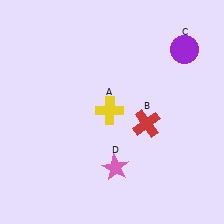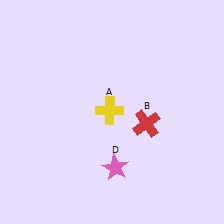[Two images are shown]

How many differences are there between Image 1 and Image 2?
There is 1 difference between the two images.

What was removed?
The purple circle (C) was removed in Image 2.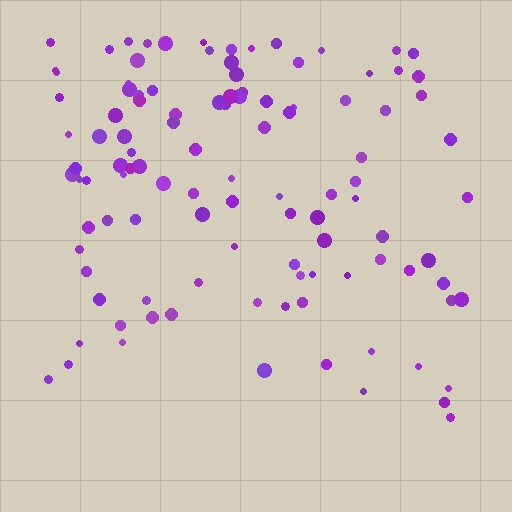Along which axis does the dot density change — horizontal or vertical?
Vertical.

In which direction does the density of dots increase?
From bottom to top, with the top side densest.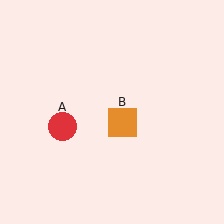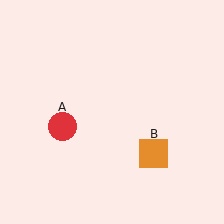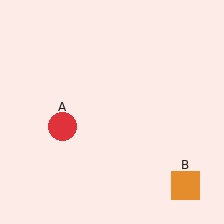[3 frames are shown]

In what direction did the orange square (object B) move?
The orange square (object B) moved down and to the right.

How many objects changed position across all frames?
1 object changed position: orange square (object B).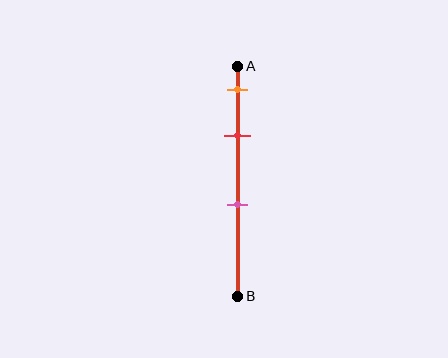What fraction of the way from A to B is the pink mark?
The pink mark is approximately 60% (0.6) of the way from A to B.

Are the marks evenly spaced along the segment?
No, the marks are not evenly spaced.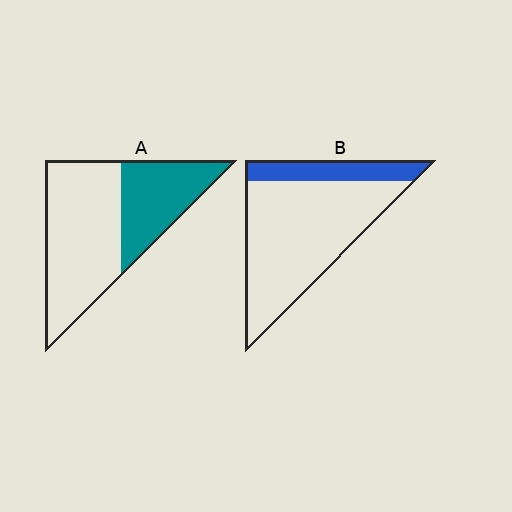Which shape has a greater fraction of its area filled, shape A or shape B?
Shape A.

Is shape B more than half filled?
No.